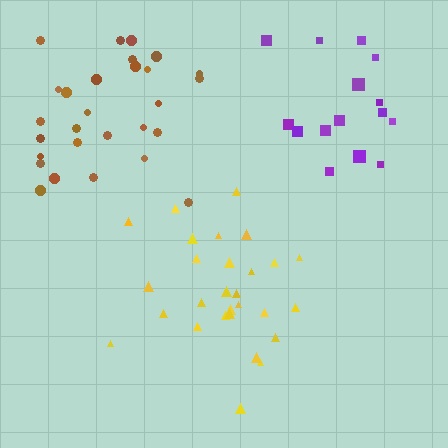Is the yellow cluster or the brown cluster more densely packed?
Yellow.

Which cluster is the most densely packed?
Yellow.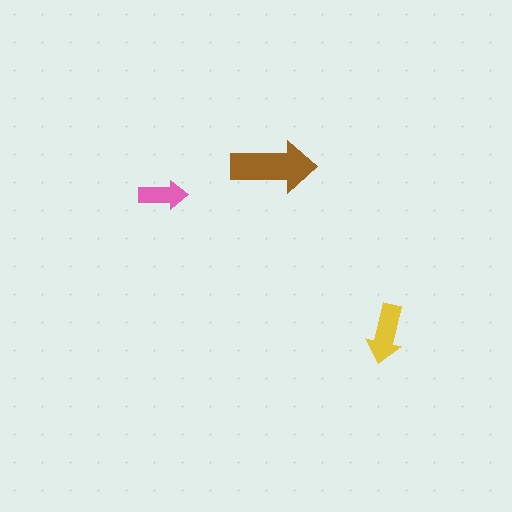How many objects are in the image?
There are 3 objects in the image.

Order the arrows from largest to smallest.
the brown one, the yellow one, the pink one.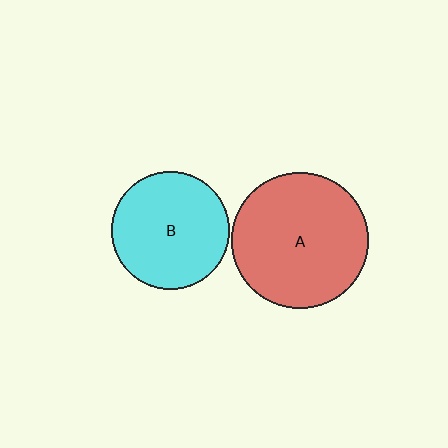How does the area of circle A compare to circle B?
Approximately 1.4 times.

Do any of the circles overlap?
No, none of the circles overlap.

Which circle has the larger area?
Circle A (red).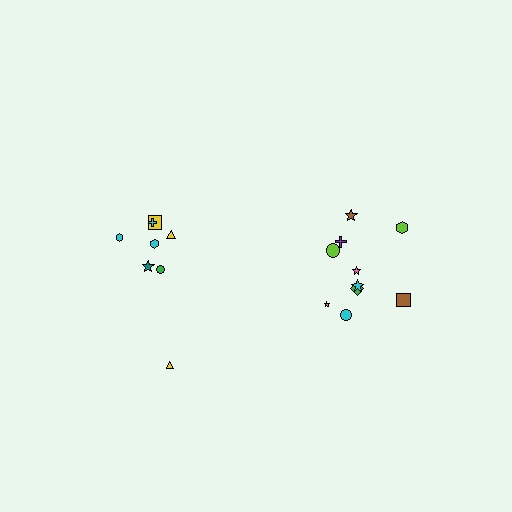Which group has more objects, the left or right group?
The right group.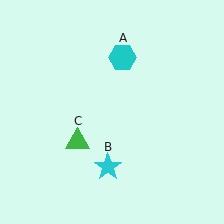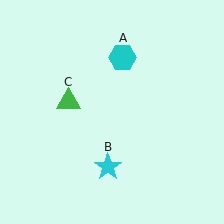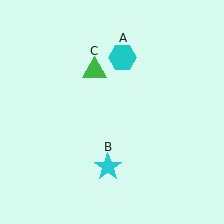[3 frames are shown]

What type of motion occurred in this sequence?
The green triangle (object C) rotated clockwise around the center of the scene.